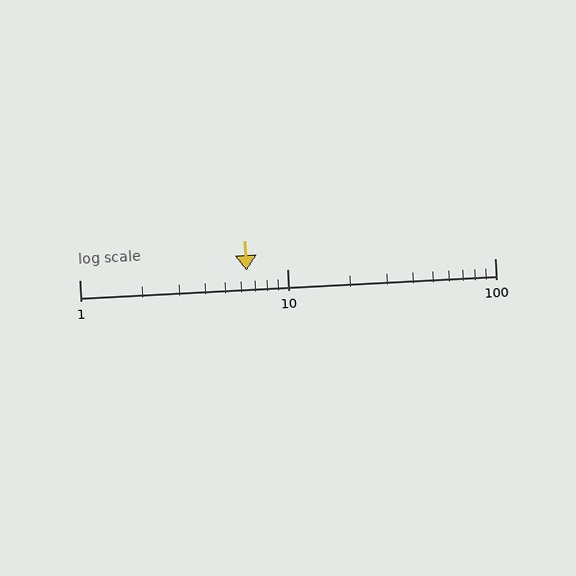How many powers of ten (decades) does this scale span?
The scale spans 2 decades, from 1 to 100.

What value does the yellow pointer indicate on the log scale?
The pointer indicates approximately 6.4.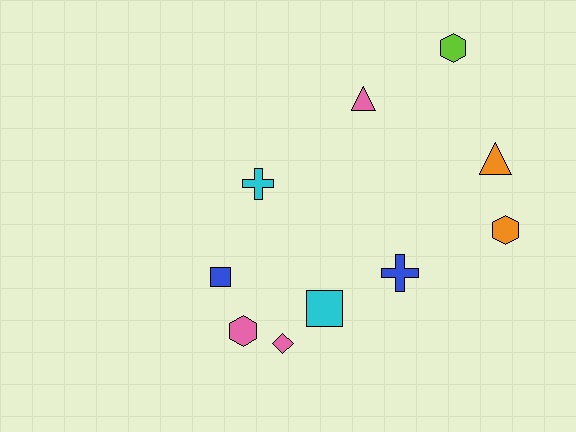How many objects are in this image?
There are 10 objects.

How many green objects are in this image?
There are no green objects.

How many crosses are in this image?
There are 2 crosses.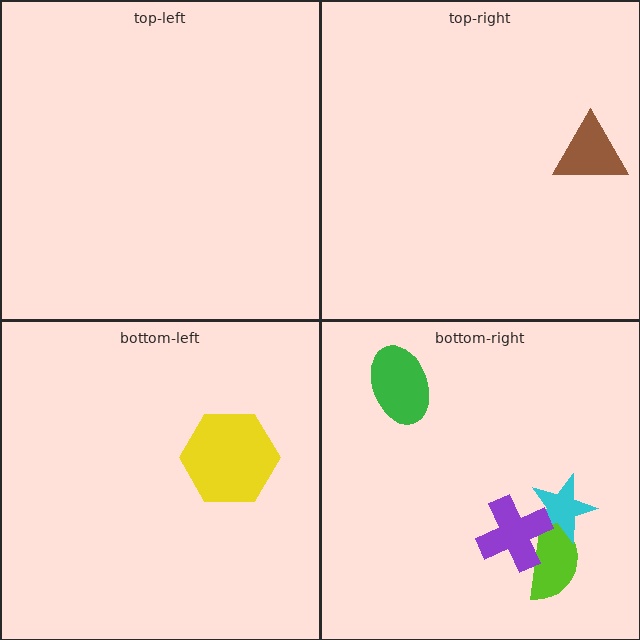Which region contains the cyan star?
The bottom-right region.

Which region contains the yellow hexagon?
The bottom-left region.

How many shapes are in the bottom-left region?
1.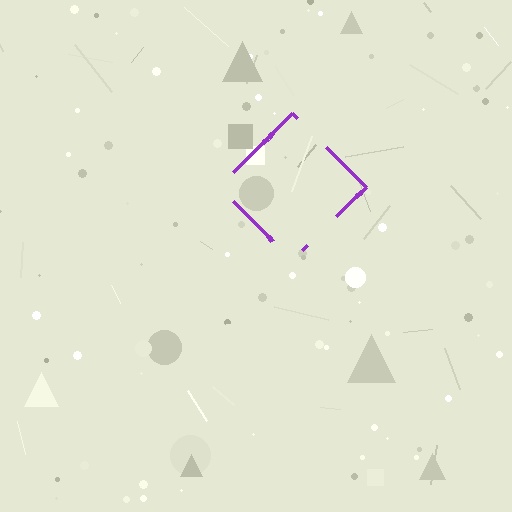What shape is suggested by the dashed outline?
The dashed outline suggests a diamond.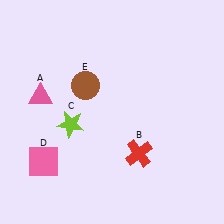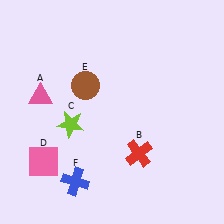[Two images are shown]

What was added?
A blue cross (F) was added in Image 2.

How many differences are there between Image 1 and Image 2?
There is 1 difference between the two images.